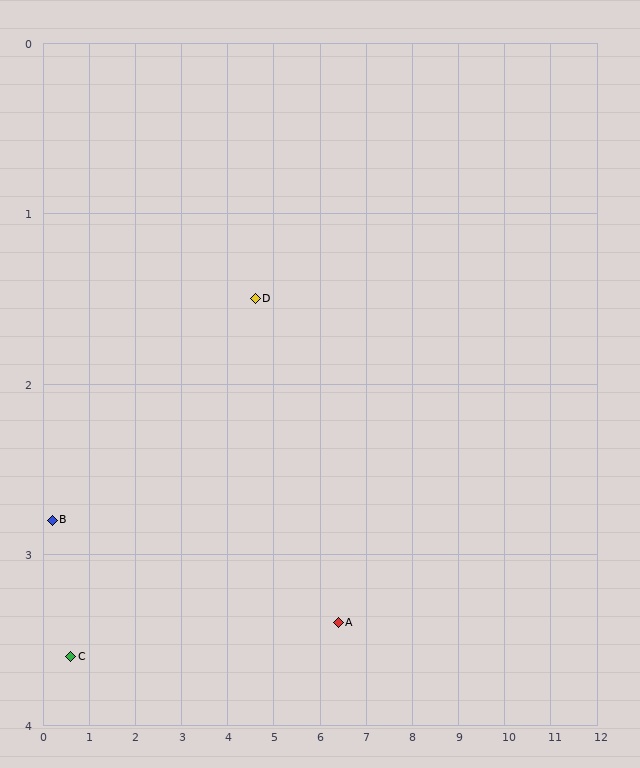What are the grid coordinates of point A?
Point A is at approximately (6.4, 3.4).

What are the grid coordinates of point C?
Point C is at approximately (0.6, 3.6).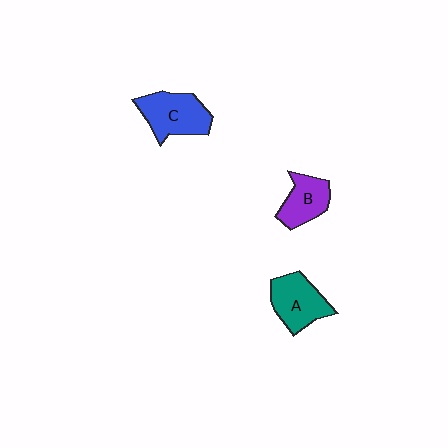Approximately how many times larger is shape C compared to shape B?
Approximately 1.4 times.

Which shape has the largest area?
Shape C (blue).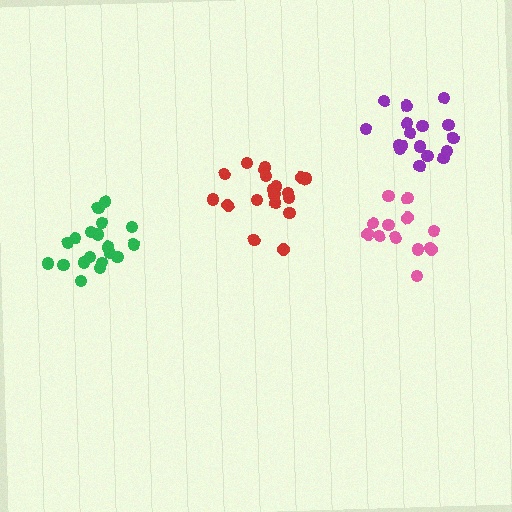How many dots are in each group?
Group 1: 17 dots, Group 2: 19 dots, Group 3: 19 dots, Group 4: 13 dots (68 total).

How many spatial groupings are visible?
There are 4 spatial groupings.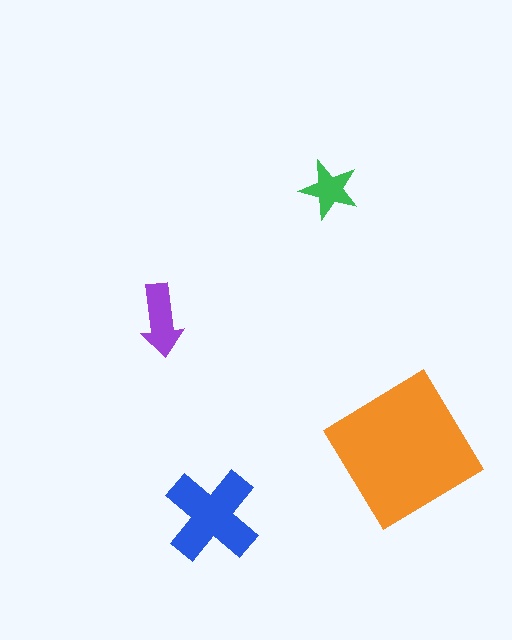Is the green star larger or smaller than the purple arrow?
Smaller.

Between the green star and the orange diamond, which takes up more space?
The orange diamond.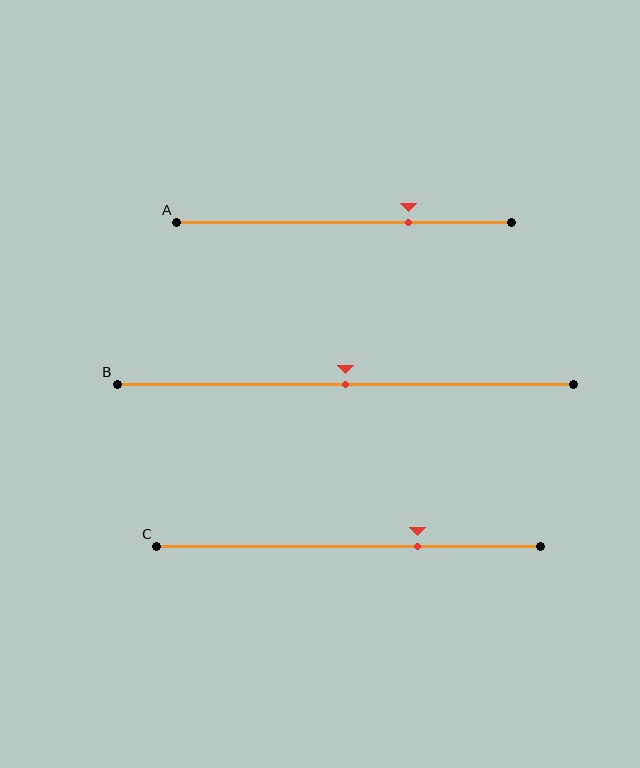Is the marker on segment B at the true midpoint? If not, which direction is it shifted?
Yes, the marker on segment B is at the true midpoint.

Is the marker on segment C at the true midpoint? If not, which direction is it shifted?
No, the marker on segment C is shifted to the right by about 18% of the segment length.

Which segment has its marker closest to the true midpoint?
Segment B has its marker closest to the true midpoint.